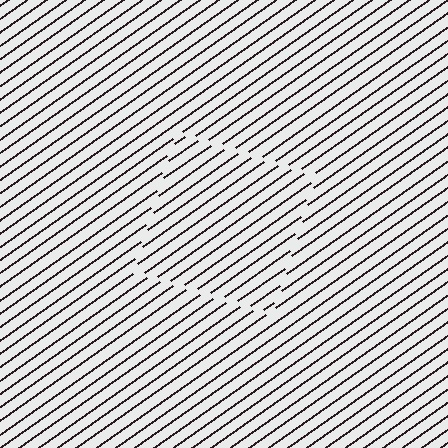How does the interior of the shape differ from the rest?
The interior of the shape contains the same grating, shifted by half a period — the contour is defined by the phase discontinuity where line-ends from the inner and outer gratings abut.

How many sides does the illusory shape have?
4 sides — the line-ends trace a square.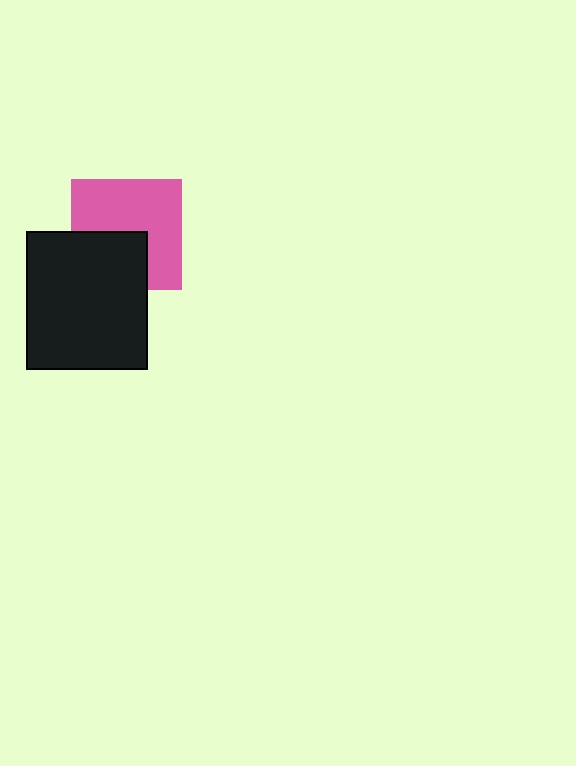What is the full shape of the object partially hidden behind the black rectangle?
The partially hidden object is a pink square.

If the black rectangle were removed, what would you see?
You would see the complete pink square.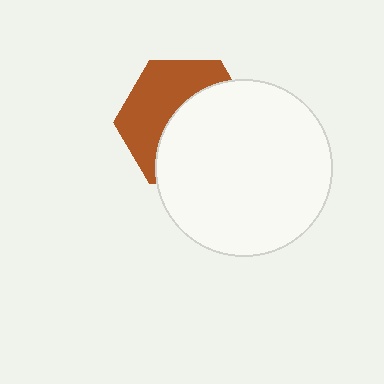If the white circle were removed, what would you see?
You would see the complete brown hexagon.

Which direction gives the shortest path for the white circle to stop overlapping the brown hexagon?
Moving toward the lower-right gives the shortest separation.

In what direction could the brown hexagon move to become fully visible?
The brown hexagon could move toward the upper-left. That would shift it out from behind the white circle entirely.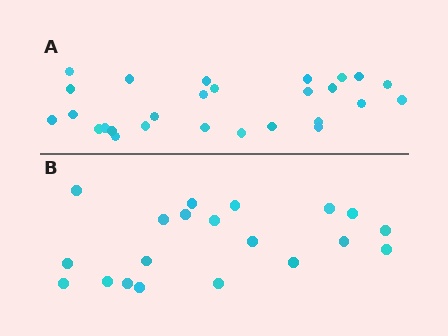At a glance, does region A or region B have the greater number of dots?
Region A (the top region) has more dots.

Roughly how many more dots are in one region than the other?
Region A has roughly 8 or so more dots than region B.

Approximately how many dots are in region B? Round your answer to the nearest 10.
About 20 dots.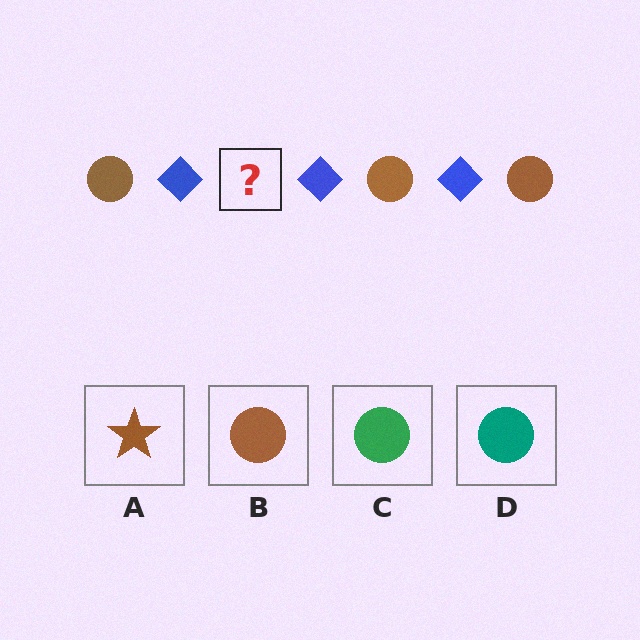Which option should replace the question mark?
Option B.